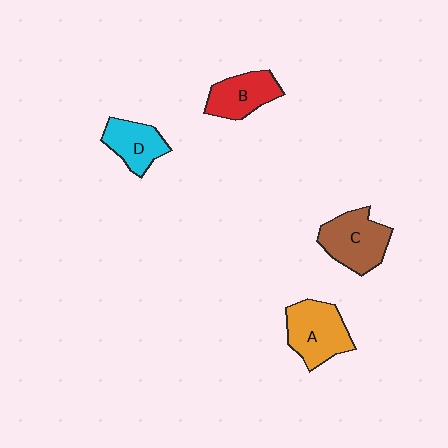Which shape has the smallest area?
Shape D (cyan).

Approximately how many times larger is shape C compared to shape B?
Approximately 1.2 times.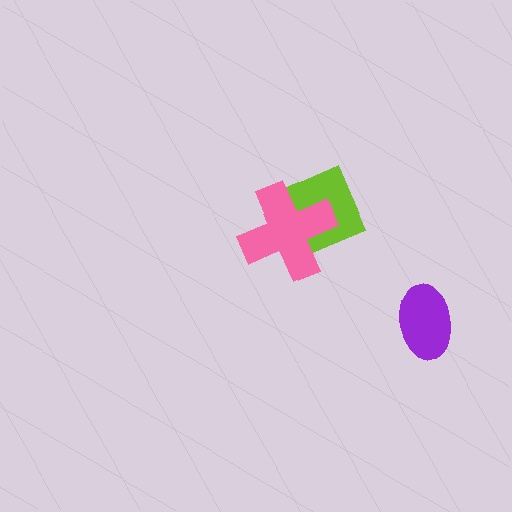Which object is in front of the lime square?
The pink cross is in front of the lime square.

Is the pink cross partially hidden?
No, no other shape covers it.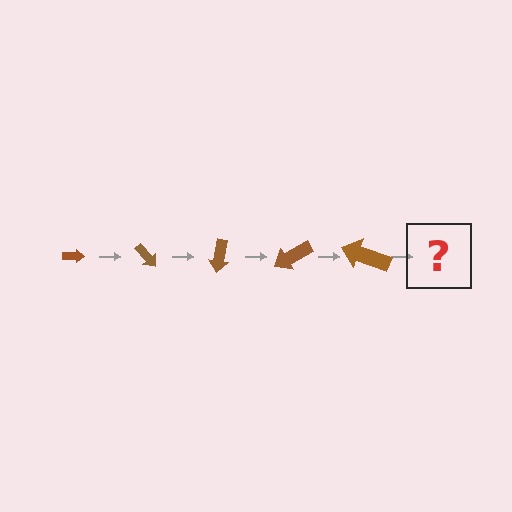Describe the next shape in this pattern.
It should be an arrow, larger than the previous one and rotated 250 degrees from the start.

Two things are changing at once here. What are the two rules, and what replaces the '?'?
The two rules are that the arrow grows larger each step and it rotates 50 degrees each step. The '?' should be an arrow, larger than the previous one and rotated 250 degrees from the start.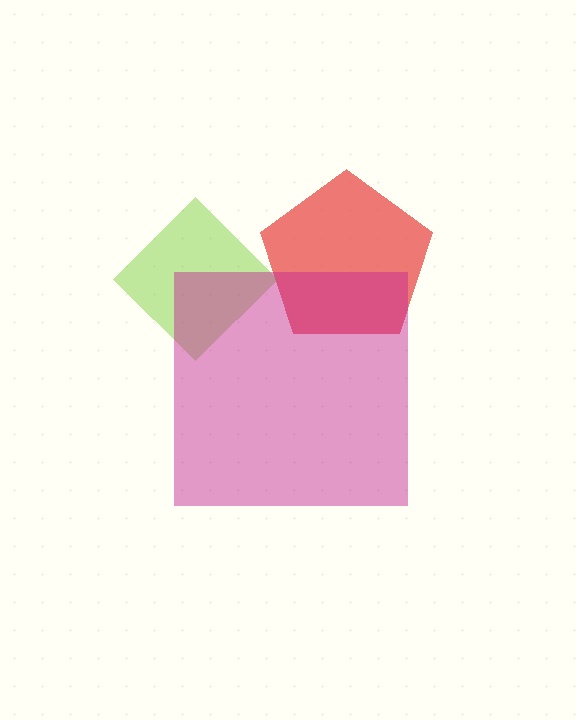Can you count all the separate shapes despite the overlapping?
Yes, there are 3 separate shapes.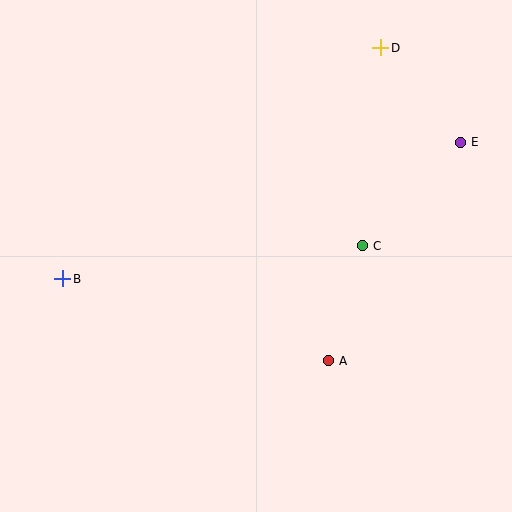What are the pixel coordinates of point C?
Point C is at (363, 246).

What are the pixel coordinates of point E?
Point E is at (461, 142).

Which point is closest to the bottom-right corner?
Point A is closest to the bottom-right corner.